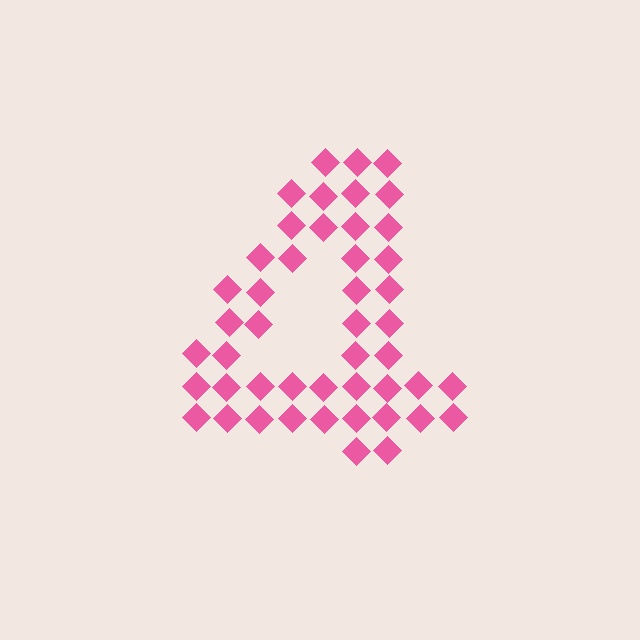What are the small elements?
The small elements are diamonds.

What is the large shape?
The large shape is the digit 4.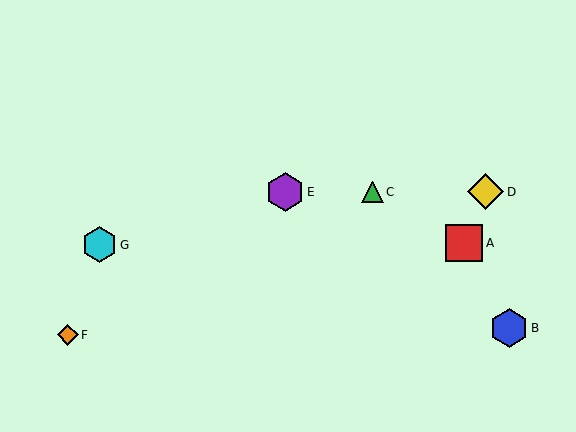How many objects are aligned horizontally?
3 objects (C, D, E) are aligned horizontally.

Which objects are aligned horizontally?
Objects C, D, E are aligned horizontally.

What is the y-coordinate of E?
Object E is at y≈192.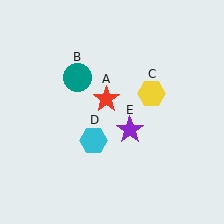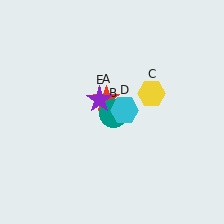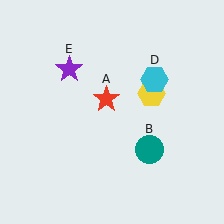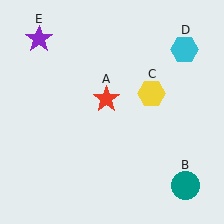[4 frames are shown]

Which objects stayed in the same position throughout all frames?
Red star (object A) and yellow hexagon (object C) remained stationary.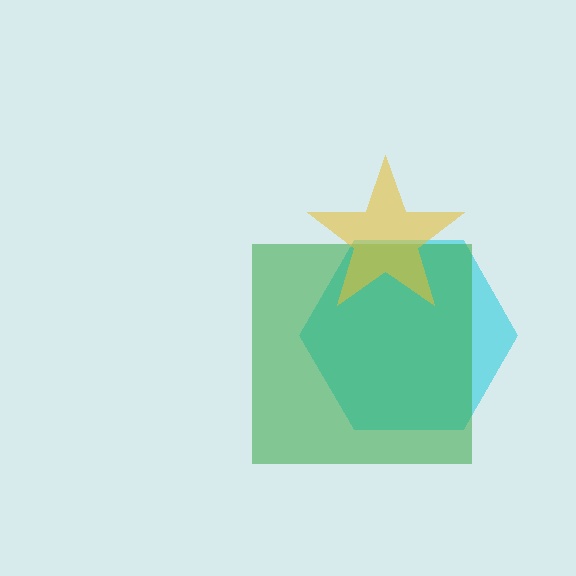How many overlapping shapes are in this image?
There are 3 overlapping shapes in the image.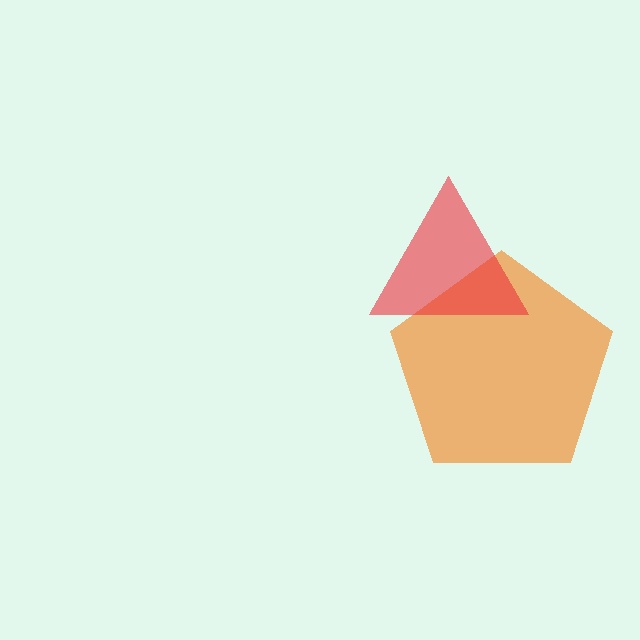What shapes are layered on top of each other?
The layered shapes are: an orange pentagon, a red triangle.